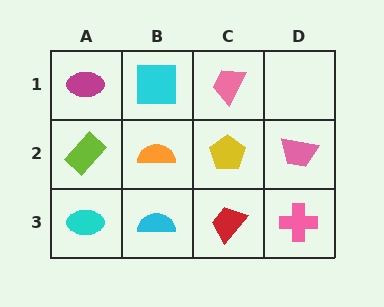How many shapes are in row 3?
4 shapes.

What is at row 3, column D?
A pink cross.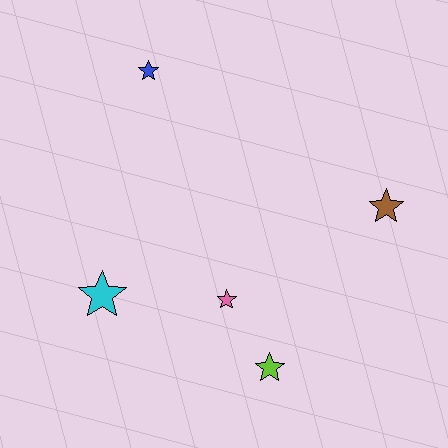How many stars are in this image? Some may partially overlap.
There are 5 stars.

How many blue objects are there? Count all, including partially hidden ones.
There is 1 blue object.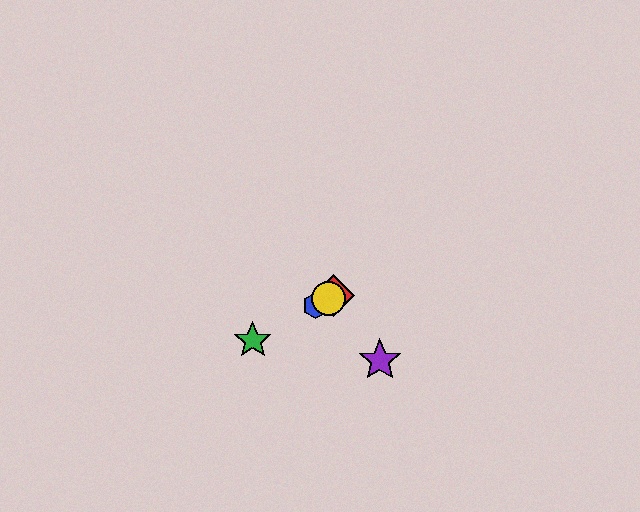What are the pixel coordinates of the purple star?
The purple star is at (380, 360).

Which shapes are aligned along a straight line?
The red diamond, the blue hexagon, the green star, the yellow circle are aligned along a straight line.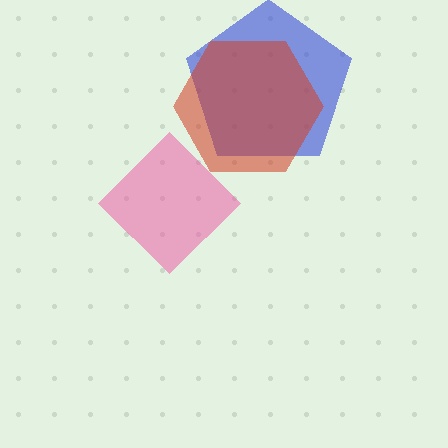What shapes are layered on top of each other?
The layered shapes are: a blue pentagon, a pink diamond, a red hexagon.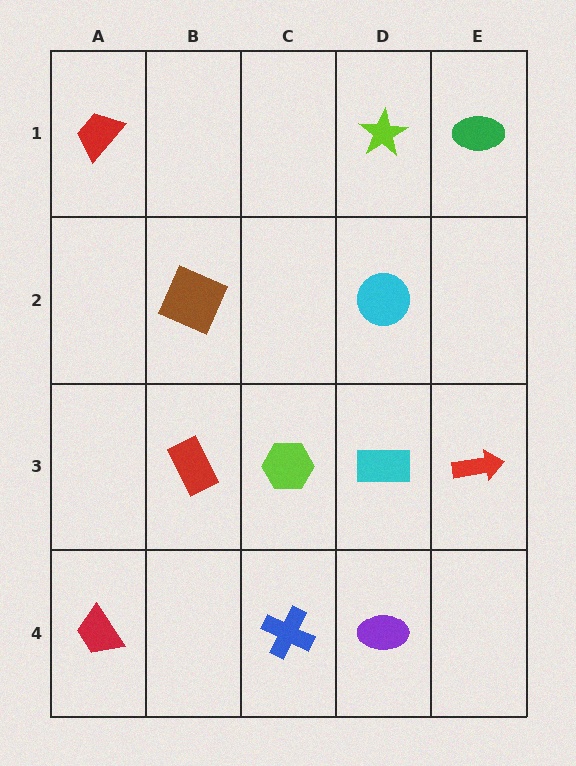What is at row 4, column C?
A blue cross.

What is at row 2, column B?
A brown square.